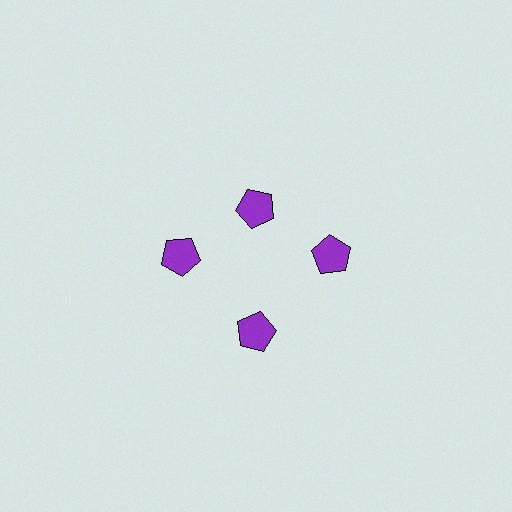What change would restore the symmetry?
The symmetry would be restored by moving it outward, back onto the ring so that all 4 pentagons sit at equal angles and equal distance from the center.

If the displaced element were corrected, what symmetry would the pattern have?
It would have 4-fold rotational symmetry — the pattern would map onto itself every 90 degrees.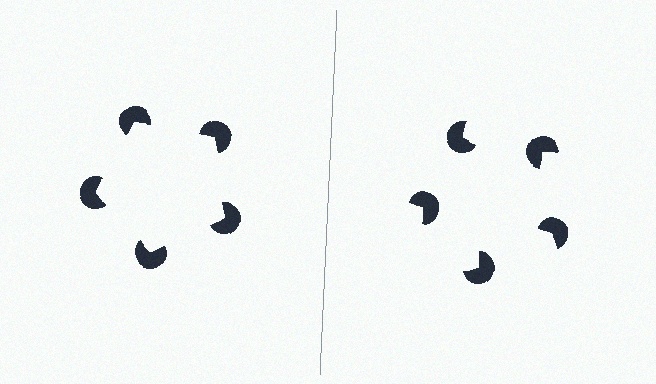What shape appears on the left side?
An illusory pentagon.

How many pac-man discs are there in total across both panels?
10 — 5 on each side.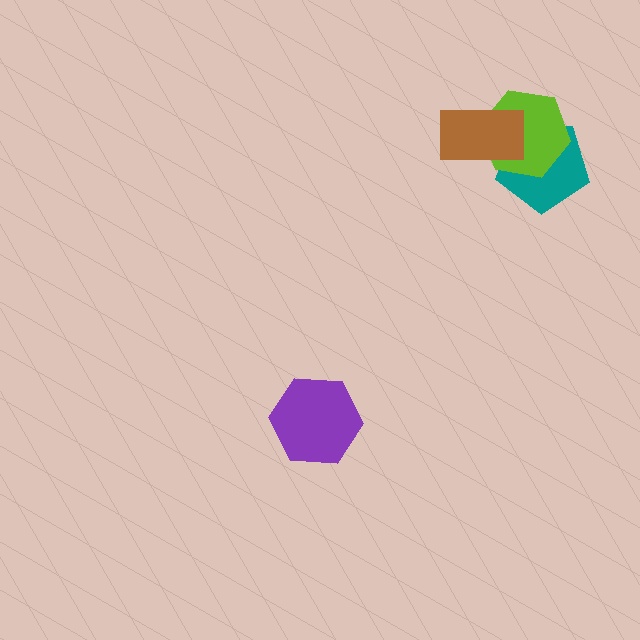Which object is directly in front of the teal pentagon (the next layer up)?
The lime hexagon is directly in front of the teal pentagon.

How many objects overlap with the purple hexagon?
0 objects overlap with the purple hexagon.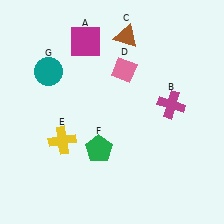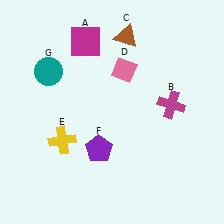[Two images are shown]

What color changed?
The pentagon (F) changed from green in Image 1 to purple in Image 2.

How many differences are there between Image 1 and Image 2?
There is 1 difference between the two images.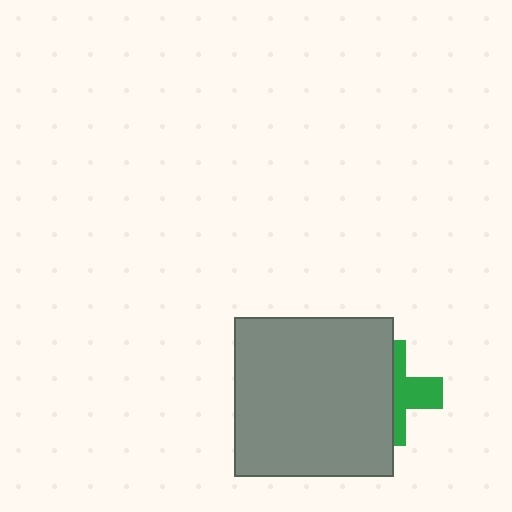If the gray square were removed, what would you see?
You would see the complete green cross.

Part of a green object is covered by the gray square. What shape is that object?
It is a cross.